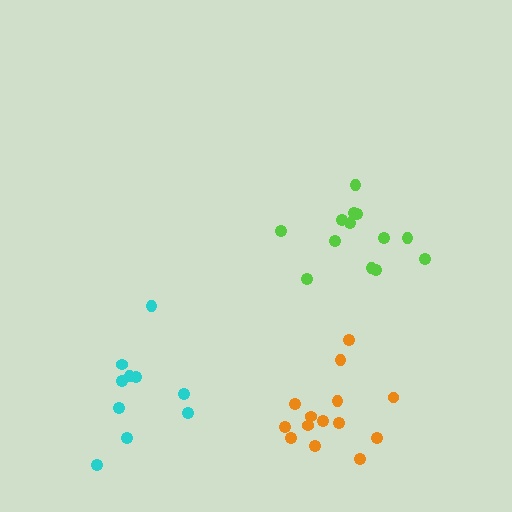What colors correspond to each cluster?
The clusters are colored: lime, orange, cyan.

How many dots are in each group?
Group 1: 13 dots, Group 2: 14 dots, Group 3: 10 dots (37 total).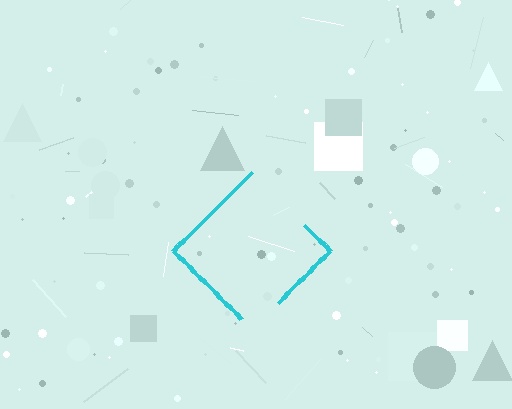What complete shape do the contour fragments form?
The contour fragments form a diamond.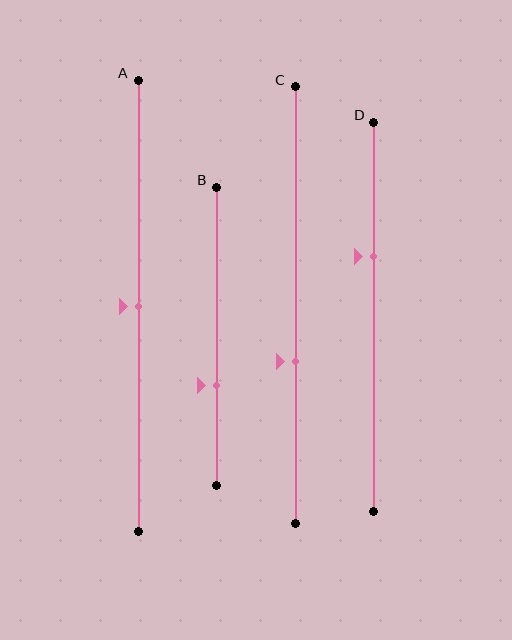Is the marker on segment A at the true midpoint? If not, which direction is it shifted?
Yes, the marker on segment A is at the true midpoint.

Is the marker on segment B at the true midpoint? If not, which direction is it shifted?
No, the marker on segment B is shifted downward by about 16% of the segment length.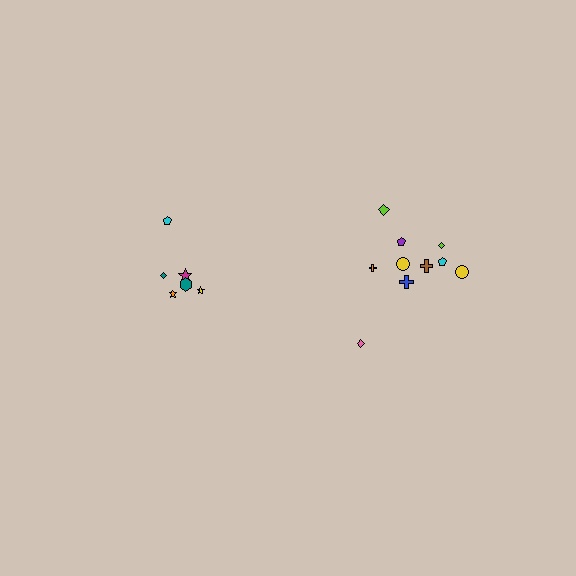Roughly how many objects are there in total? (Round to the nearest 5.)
Roughly 15 objects in total.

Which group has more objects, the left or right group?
The right group.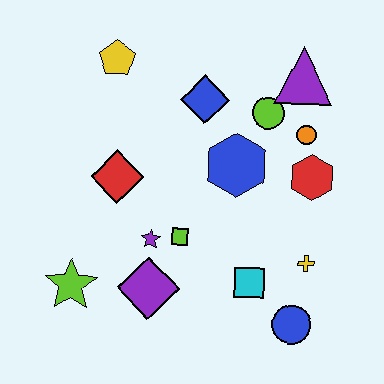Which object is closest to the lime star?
The purple diamond is closest to the lime star.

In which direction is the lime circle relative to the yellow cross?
The lime circle is above the yellow cross.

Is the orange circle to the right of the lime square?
Yes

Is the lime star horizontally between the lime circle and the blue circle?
No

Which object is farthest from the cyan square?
The yellow pentagon is farthest from the cyan square.